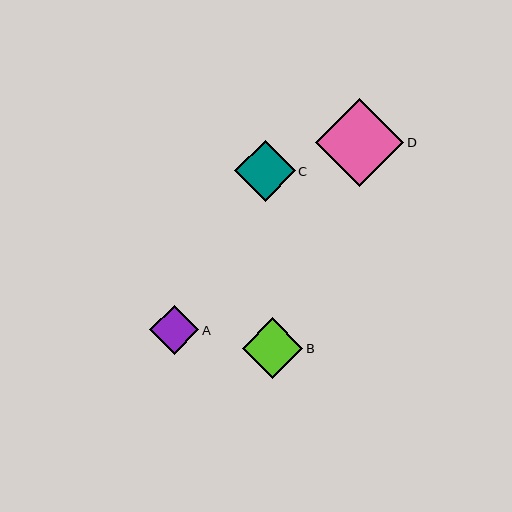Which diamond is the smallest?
Diamond A is the smallest with a size of approximately 49 pixels.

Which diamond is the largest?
Diamond D is the largest with a size of approximately 88 pixels.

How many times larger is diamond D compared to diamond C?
Diamond D is approximately 1.5 times the size of diamond C.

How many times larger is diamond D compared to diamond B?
Diamond D is approximately 1.4 times the size of diamond B.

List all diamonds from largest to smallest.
From largest to smallest: D, B, C, A.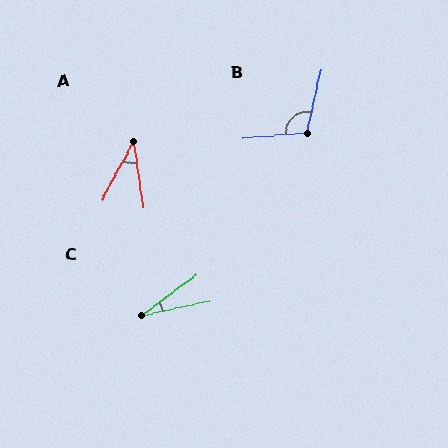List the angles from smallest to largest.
C (24°), A (37°), B (108°).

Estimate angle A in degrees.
Approximately 37 degrees.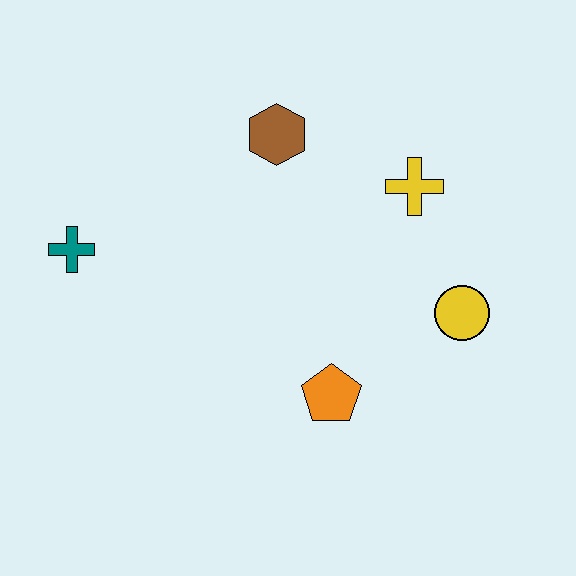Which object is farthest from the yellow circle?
The teal cross is farthest from the yellow circle.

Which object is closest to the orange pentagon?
The yellow circle is closest to the orange pentagon.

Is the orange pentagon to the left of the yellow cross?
Yes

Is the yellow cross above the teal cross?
Yes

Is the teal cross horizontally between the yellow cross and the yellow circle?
No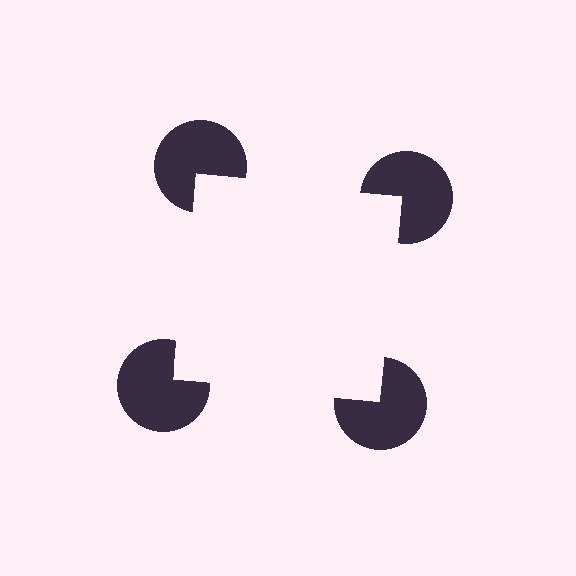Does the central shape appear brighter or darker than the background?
It typically appears slightly brighter than the background, even though no actual brightness change is drawn.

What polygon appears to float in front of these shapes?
An illusory square — its edges are inferred from the aligned wedge cuts in the pac-man discs, not physically drawn.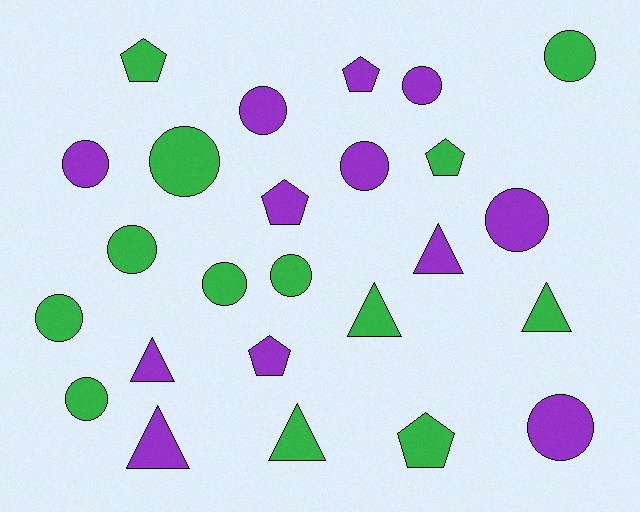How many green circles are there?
There are 7 green circles.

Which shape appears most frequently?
Circle, with 13 objects.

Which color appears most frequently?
Green, with 13 objects.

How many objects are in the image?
There are 25 objects.